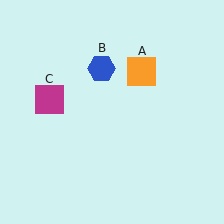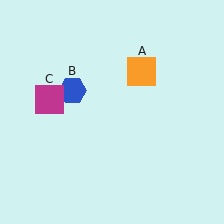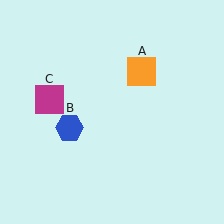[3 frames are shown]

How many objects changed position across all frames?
1 object changed position: blue hexagon (object B).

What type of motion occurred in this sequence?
The blue hexagon (object B) rotated counterclockwise around the center of the scene.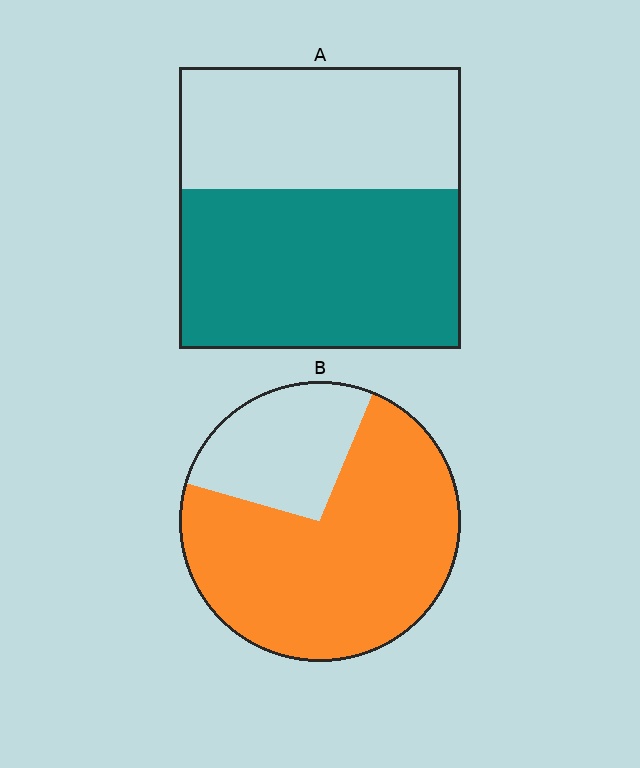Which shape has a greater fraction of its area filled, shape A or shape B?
Shape B.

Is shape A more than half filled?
Yes.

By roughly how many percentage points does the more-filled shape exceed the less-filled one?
By roughly 15 percentage points (B over A).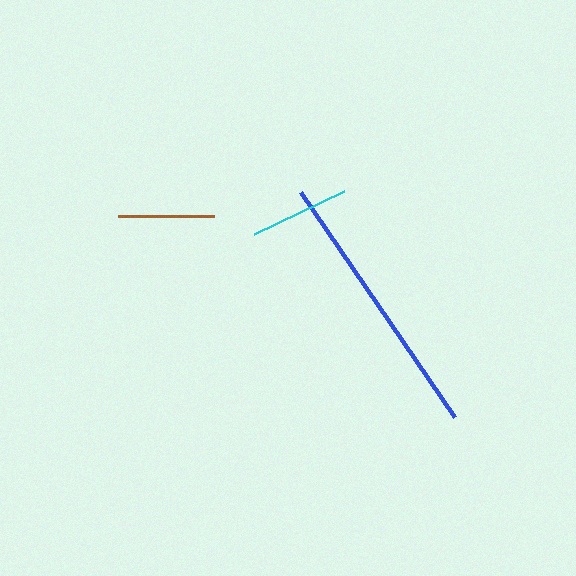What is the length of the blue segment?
The blue segment is approximately 273 pixels long.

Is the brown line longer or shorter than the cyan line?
The cyan line is longer than the brown line.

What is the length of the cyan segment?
The cyan segment is approximately 100 pixels long.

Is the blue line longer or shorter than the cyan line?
The blue line is longer than the cyan line.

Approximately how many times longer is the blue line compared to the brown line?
The blue line is approximately 2.9 times the length of the brown line.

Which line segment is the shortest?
The brown line is the shortest at approximately 95 pixels.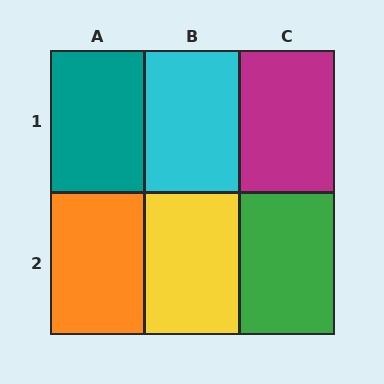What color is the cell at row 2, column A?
Orange.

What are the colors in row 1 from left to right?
Teal, cyan, magenta.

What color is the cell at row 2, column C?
Green.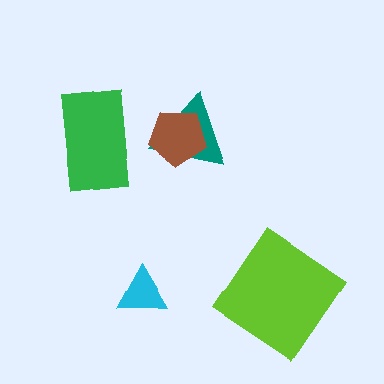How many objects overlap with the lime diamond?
0 objects overlap with the lime diamond.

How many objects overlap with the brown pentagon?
1 object overlaps with the brown pentagon.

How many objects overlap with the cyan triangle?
0 objects overlap with the cyan triangle.